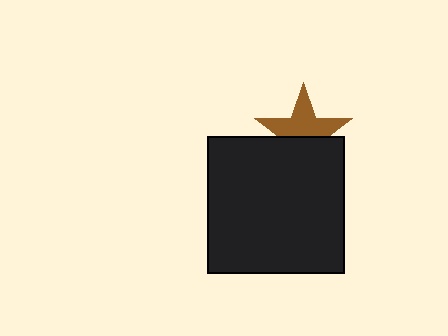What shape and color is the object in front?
The object in front is a black square.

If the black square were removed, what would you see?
You would see the complete brown star.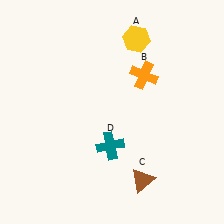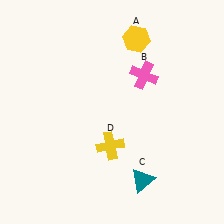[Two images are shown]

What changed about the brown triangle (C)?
In Image 1, C is brown. In Image 2, it changed to teal.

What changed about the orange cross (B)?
In Image 1, B is orange. In Image 2, it changed to pink.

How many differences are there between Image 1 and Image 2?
There are 3 differences between the two images.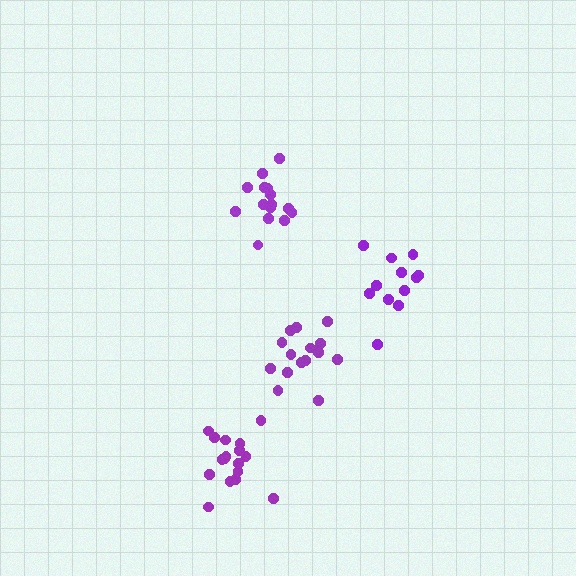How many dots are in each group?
Group 1: 15 dots, Group 2: 17 dots, Group 3: 12 dots, Group 4: 15 dots (59 total).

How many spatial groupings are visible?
There are 4 spatial groupings.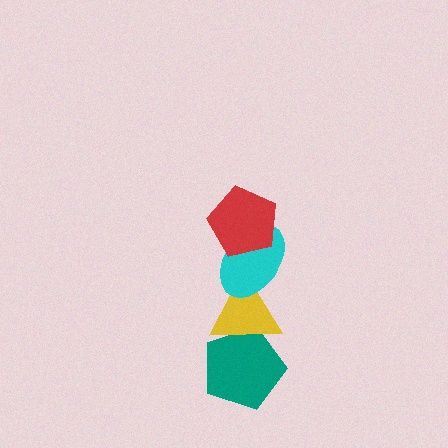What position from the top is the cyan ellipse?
The cyan ellipse is 2nd from the top.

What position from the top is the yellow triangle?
The yellow triangle is 3rd from the top.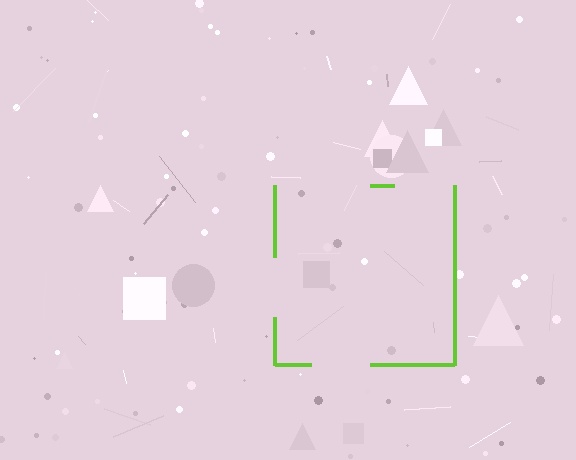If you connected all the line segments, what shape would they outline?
They would outline a square.